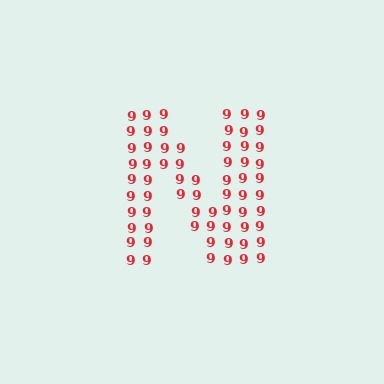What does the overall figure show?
The overall figure shows the letter N.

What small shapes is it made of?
It is made of small digit 9's.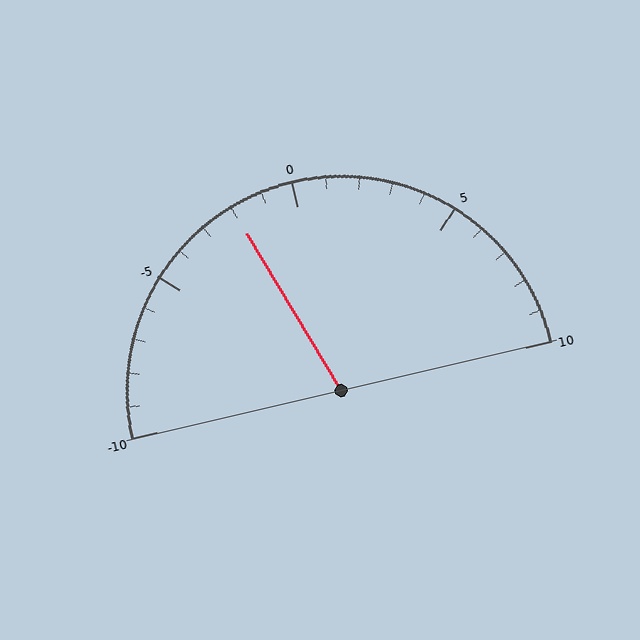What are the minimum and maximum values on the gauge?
The gauge ranges from -10 to 10.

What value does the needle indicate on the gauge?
The needle indicates approximately -2.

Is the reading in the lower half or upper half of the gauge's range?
The reading is in the lower half of the range (-10 to 10).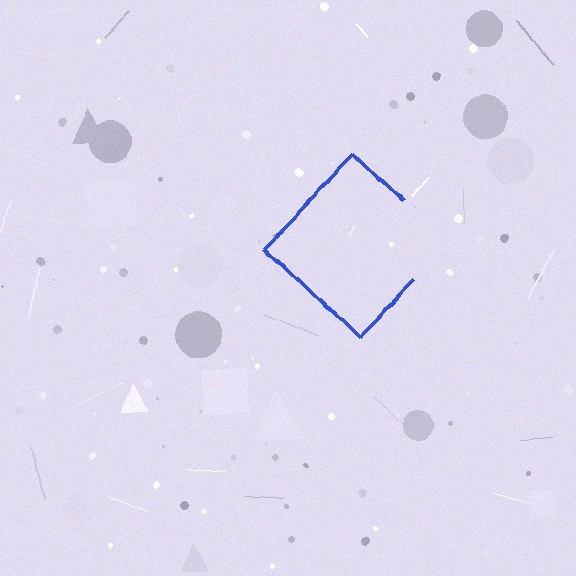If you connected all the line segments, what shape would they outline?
They would outline a diamond.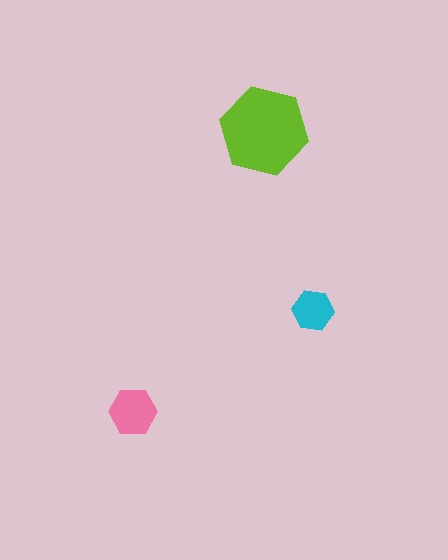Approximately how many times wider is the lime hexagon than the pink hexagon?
About 2 times wider.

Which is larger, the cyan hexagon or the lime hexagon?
The lime one.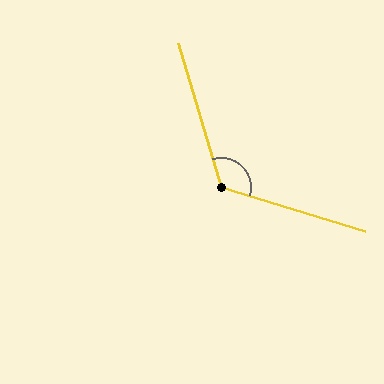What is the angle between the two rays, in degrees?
Approximately 124 degrees.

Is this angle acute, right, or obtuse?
It is obtuse.